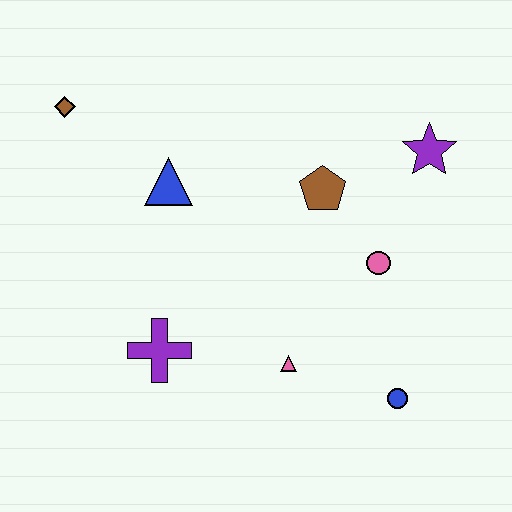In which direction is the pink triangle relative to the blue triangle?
The pink triangle is below the blue triangle.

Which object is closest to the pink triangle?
The blue circle is closest to the pink triangle.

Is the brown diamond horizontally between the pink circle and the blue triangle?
No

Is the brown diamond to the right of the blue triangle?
No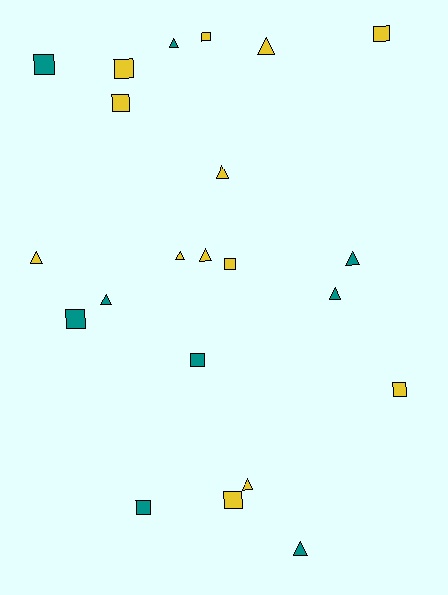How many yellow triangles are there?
There are 6 yellow triangles.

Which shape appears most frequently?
Square, with 11 objects.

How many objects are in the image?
There are 22 objects.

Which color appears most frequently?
Yellow, with 13 objects.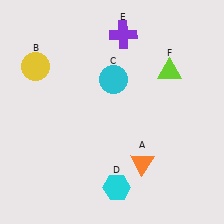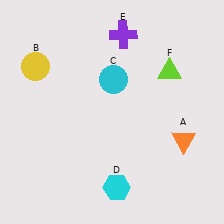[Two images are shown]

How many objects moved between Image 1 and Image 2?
1 object moved between the two images.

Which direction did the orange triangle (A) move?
The orange triangle (A) moved right.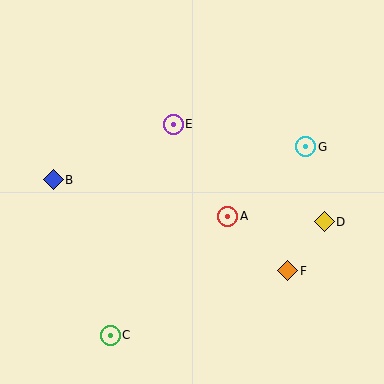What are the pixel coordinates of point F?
Point F is at (288, 271).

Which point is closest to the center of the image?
Point A at (228, 217) is closest to the center.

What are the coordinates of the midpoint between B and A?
The midpoint between B and A is at (141, 198).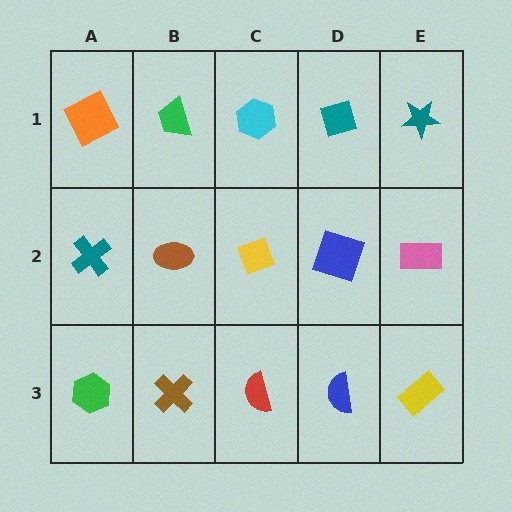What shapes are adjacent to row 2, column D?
A teal diamond (row 1, column D), a blue semicircle (row 3, column D), a yellow diamond (row 2, column C), a pink rectangle (row 2, column E).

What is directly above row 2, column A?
An orange square.